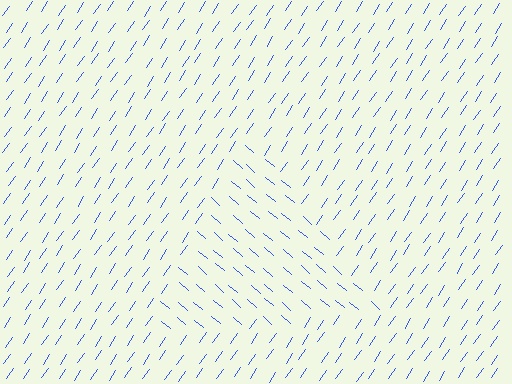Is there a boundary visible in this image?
Yes, there is a texture boundary formed by a change in line orientation.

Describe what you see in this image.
The image is filled with small blue line segments. A triangle region in the image has lines oriented differently from the surrounding lines, creating a visible texture boundary.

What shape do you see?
I see a triangle.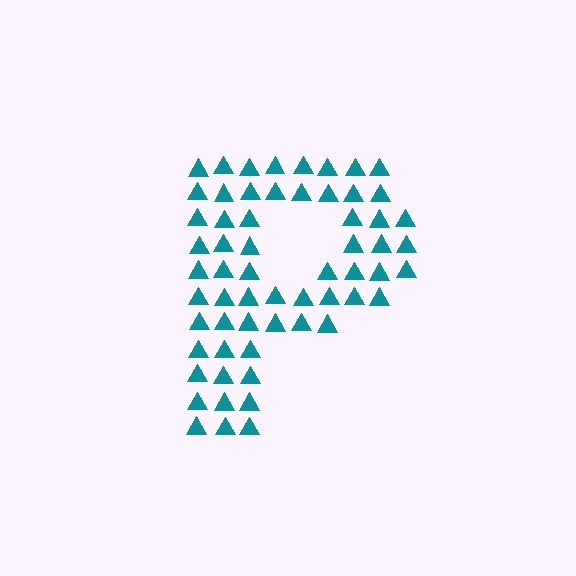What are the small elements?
The small elements are triangles.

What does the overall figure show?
The overall figure shows the letter P.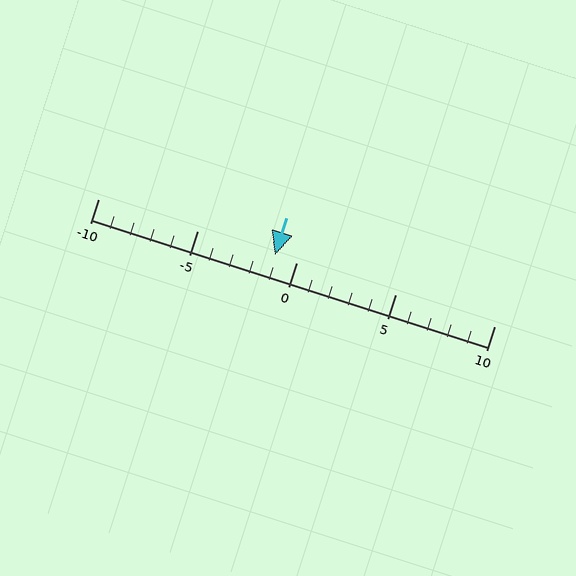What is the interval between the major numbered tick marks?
The major tick marks are spaced 5 units apart.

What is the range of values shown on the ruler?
The ruler shows values from -10 to 10.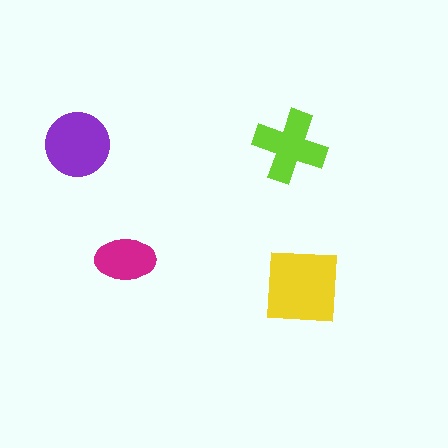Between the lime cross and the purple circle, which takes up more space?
The purple circle.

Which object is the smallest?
The magenta ellipse.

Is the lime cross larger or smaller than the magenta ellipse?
Larger.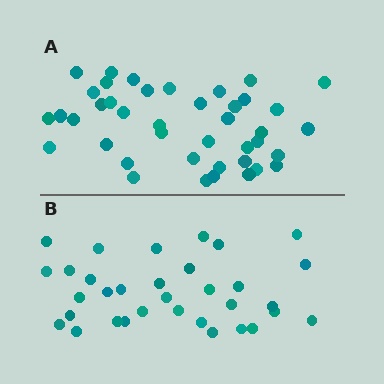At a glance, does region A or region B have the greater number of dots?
Region A (the top region) has more dots.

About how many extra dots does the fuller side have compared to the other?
Region A has roughly 8 or so more dots than region B.